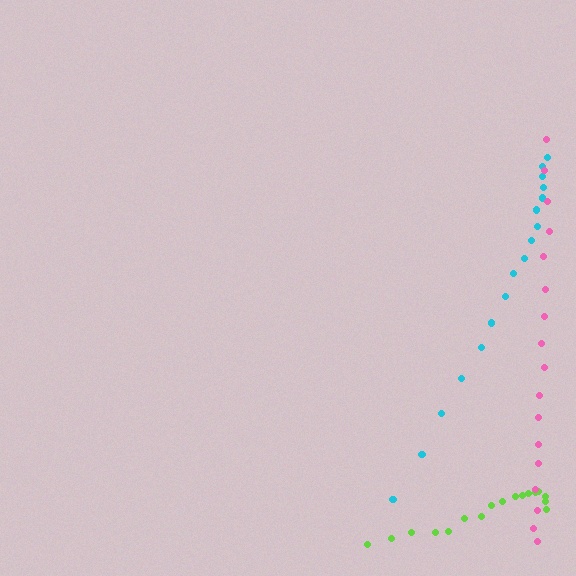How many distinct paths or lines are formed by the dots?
There are 3 distinct paths.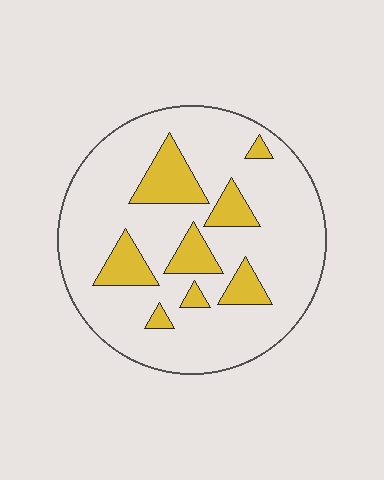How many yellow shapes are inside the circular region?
8.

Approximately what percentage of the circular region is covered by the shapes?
Approximately 20%.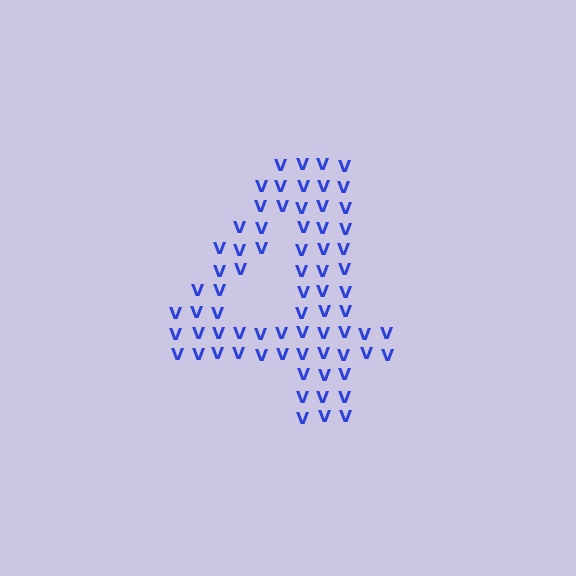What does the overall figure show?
The overall figure shows the digit 4.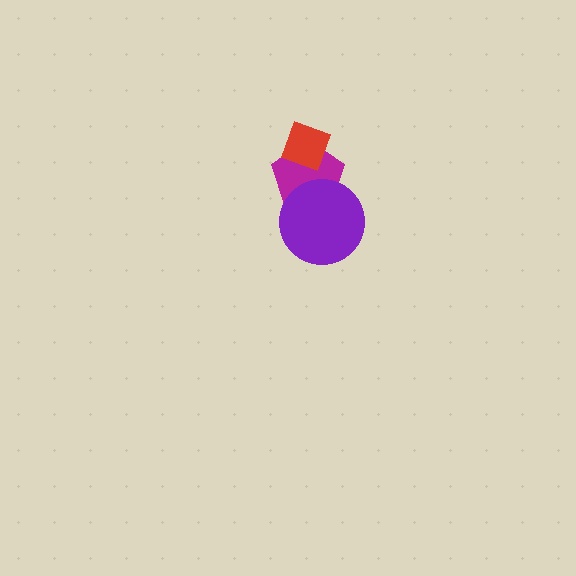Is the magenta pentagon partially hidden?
Yes, it is partially covered by another shape.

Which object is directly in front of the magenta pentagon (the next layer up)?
The purple circle is directly in front of the magenta pentagon.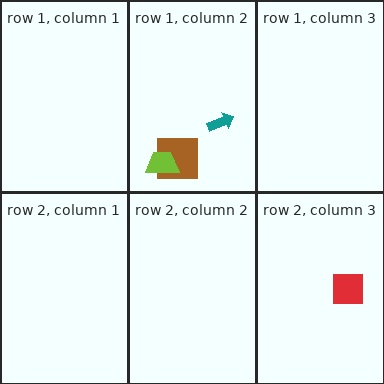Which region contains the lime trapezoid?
The row 1, column 2 region.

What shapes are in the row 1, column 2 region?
The brown square, the teal arrow, the lime trapezoid.